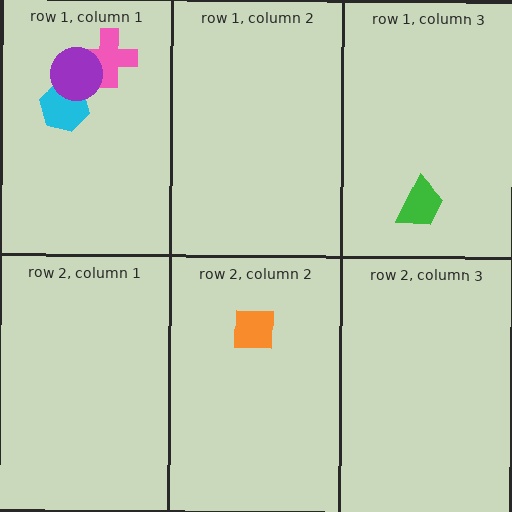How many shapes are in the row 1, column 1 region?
3.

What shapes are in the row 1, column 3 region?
The green trapezoid.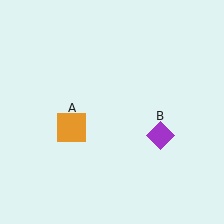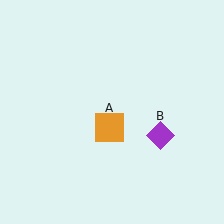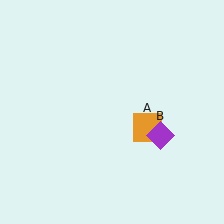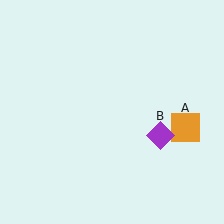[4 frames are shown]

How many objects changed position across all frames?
1 object changed position: orange square (object A).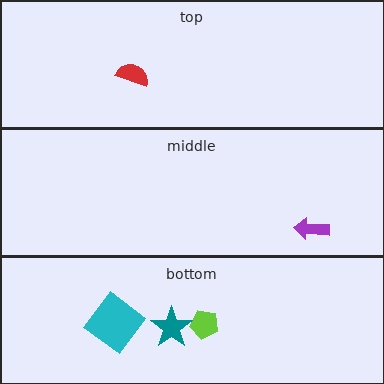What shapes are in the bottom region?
The lime pentagon, the cyan diamond, the teal star.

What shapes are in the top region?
The red semicircle.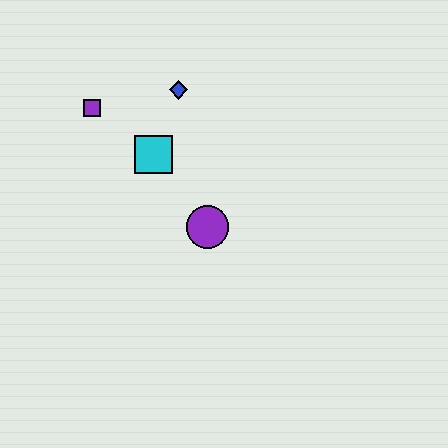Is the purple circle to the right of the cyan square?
Yes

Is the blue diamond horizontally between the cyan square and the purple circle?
Yes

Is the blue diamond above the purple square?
Yes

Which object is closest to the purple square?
The cyan square is closest to the purple square.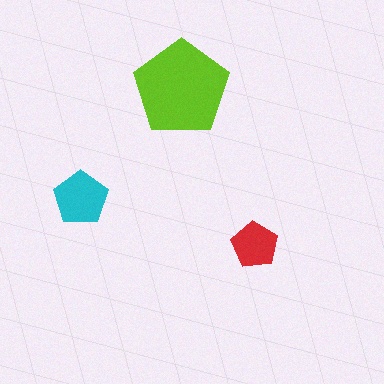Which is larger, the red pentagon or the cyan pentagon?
The cyan one.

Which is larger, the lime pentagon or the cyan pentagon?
The lime one.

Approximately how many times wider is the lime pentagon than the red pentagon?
About 2 times wider.